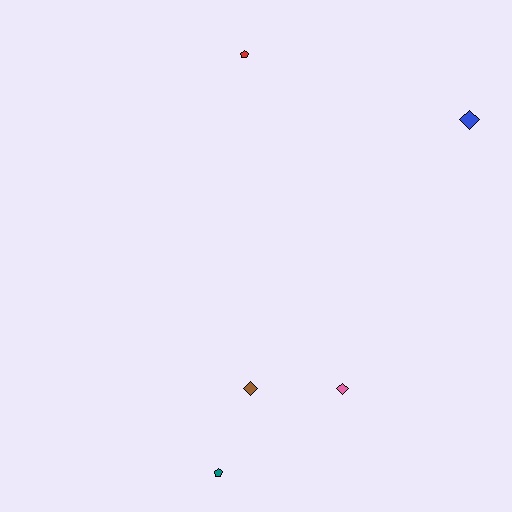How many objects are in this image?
There are 5 objects.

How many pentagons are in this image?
There are 2 pentagons.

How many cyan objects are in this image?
There are no cyan objects.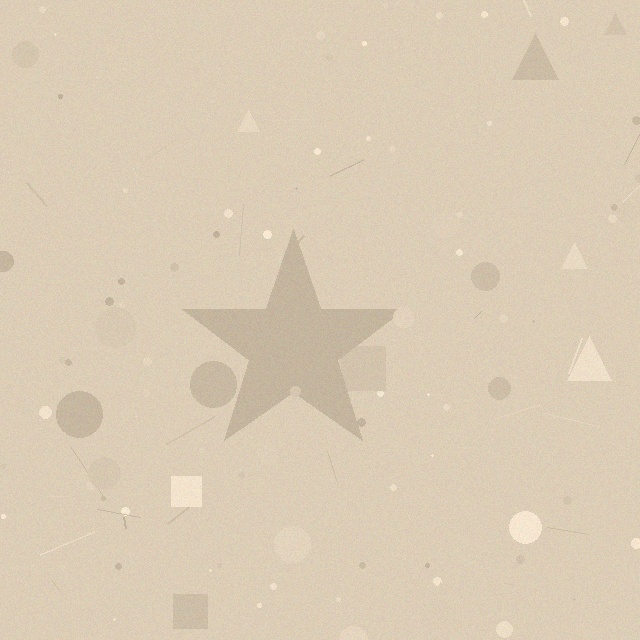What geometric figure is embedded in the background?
A star is embedded in the background.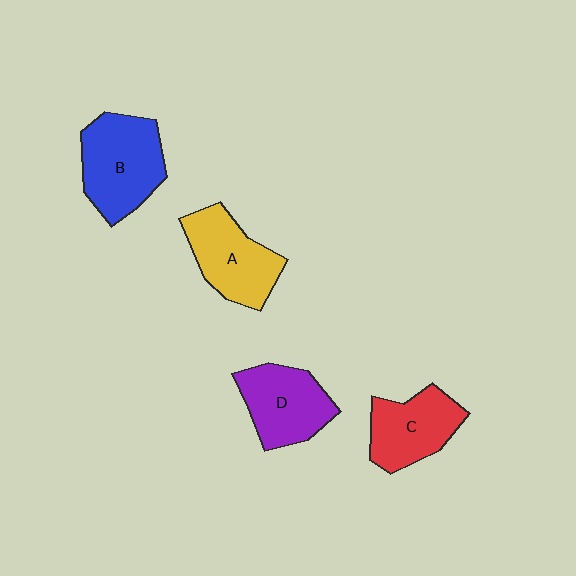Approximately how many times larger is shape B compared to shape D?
Approximately 1.2 times.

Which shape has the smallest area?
Shape C (red).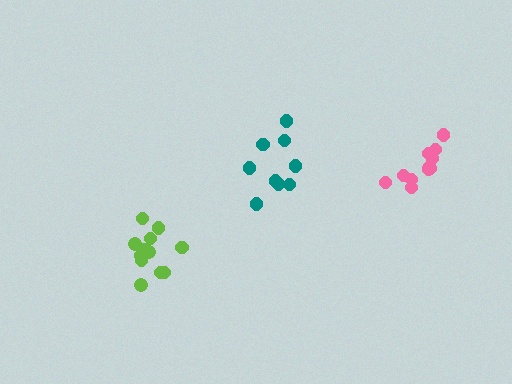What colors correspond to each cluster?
The clusters are colored: teal, pink, lime.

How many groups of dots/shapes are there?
There are 3 groups.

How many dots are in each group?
Group 1: 9 dots, Group 2: 11 dots, Group 3: 12 dots (32 total).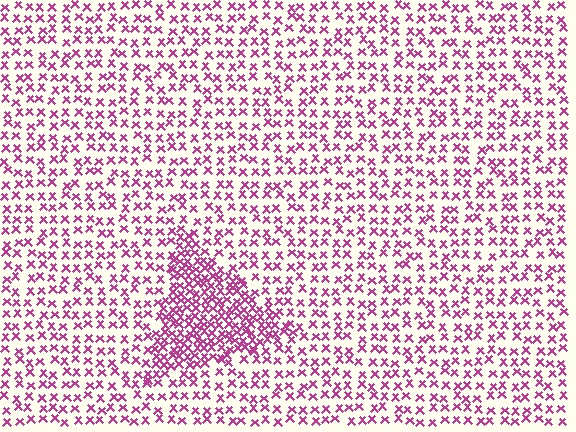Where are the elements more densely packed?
The elements are more densely packed inside the triangle boundary.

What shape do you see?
I see a triangle.